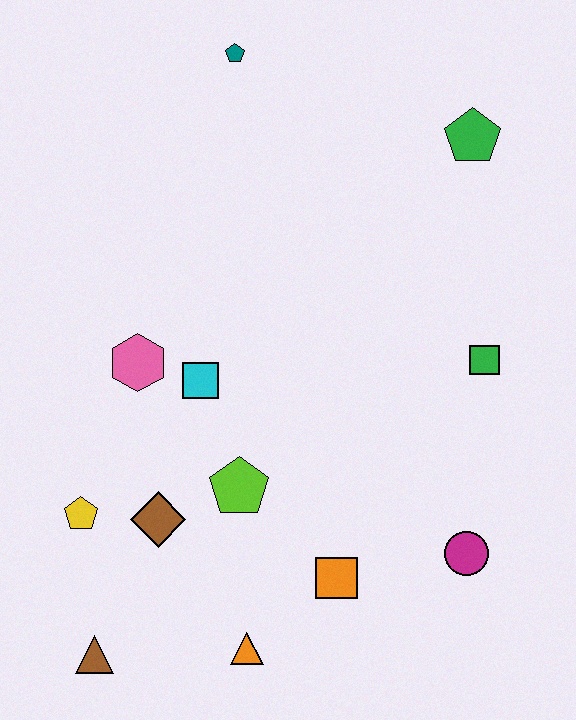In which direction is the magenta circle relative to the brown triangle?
The magenta circle is to the right of the brown triangle.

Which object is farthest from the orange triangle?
The teal pentagon is farthest from the orange triangle.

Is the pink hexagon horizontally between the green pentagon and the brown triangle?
Yes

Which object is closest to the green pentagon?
The green square is closest to the green pentagon.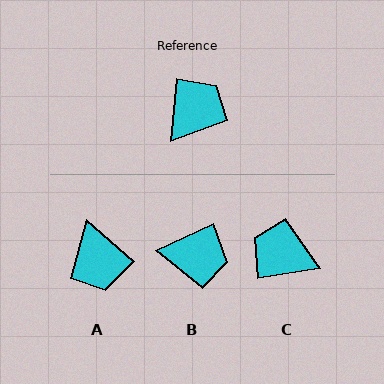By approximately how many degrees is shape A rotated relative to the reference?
Approximately 126 degrees clockwise.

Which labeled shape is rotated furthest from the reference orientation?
A, about 126 degrees away.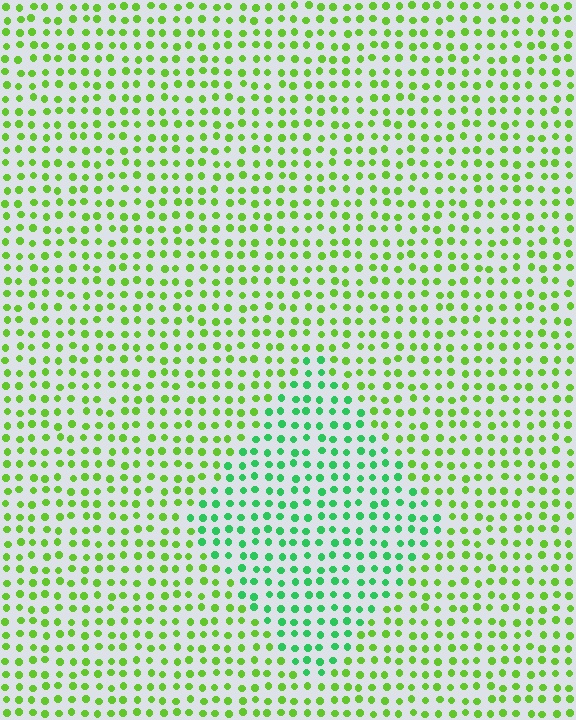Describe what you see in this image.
The image is filled with small lime elements in a uniform arrangement. A diamond-shaped region is visible where the elements are tinted to a slightly different hue, forming a subtle color boundary.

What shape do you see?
I see a diamond.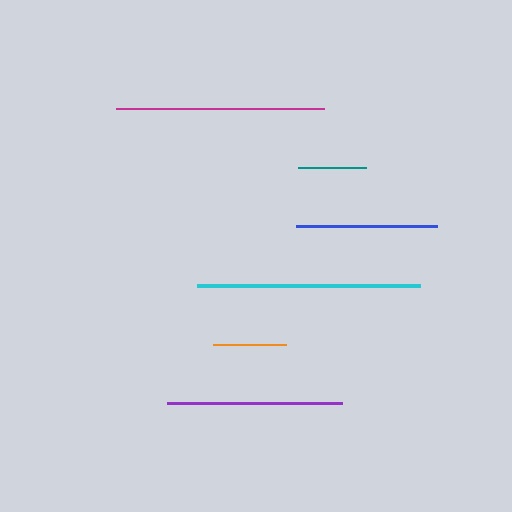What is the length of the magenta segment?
The magenta segment is approximately 208 pixels long.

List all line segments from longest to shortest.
From longest to shortest: cyan, magenta, purple, blue, orange, teal.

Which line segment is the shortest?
The teal line is the shortest at approximately 68 pixels.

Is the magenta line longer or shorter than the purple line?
The magenta line is longer than the purple line.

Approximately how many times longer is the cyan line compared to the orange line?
The cyan line is approximately 3.1 times the length of the orange line.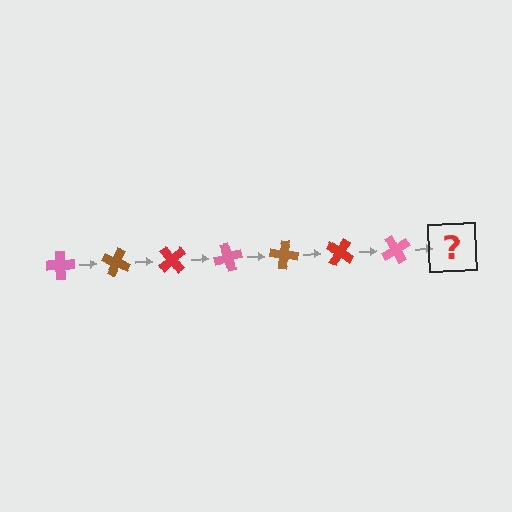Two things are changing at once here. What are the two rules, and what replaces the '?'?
The two rules are that it rotates 25 degrees each step and the color cycles through pink, brown, and red. The '?' should be a brown cross, rotated 175 degrees from the start.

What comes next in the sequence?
The next element should be a brown cross, rotated 175 degrees from the start.